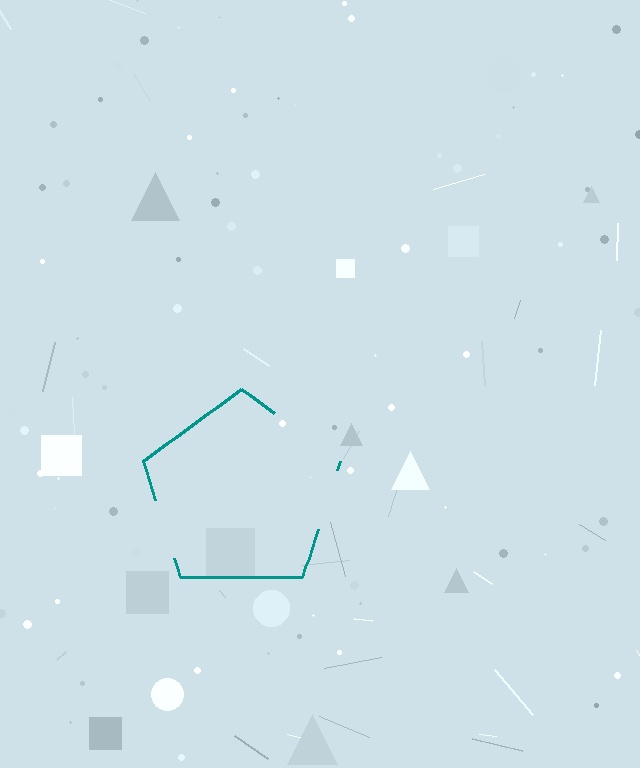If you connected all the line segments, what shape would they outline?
They would outline a pentagon.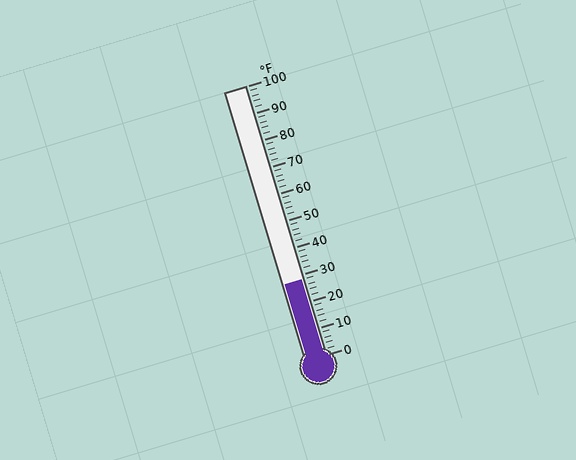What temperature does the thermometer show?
The thermometer shows approximately 28°F.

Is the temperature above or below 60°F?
The temperature is below 60°F.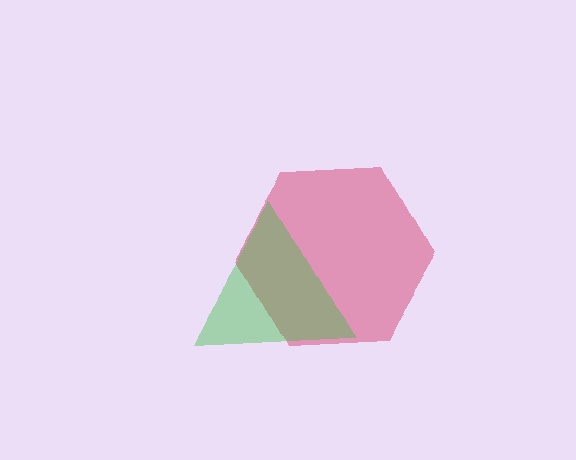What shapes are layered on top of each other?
The layered shapes are: a pink hexagon, a green triangle.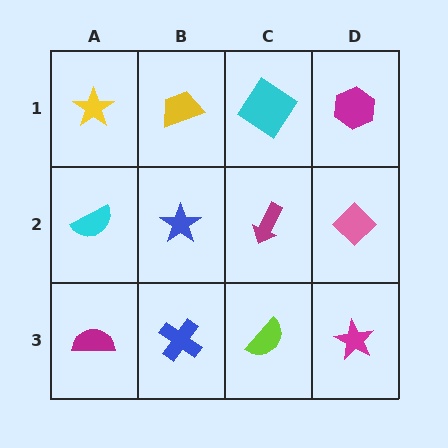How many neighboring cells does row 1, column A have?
2.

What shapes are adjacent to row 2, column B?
A yellow trapezoid (row 1, column B), a blue cross (row 3, column B), a cyan semicircle (row 2, column A), a magenta arrow (row 2, column C).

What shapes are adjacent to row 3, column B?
A blue star (row 2, column B), a magenta semicircle (row 3, column A), a lime semicircle (row 3, column C).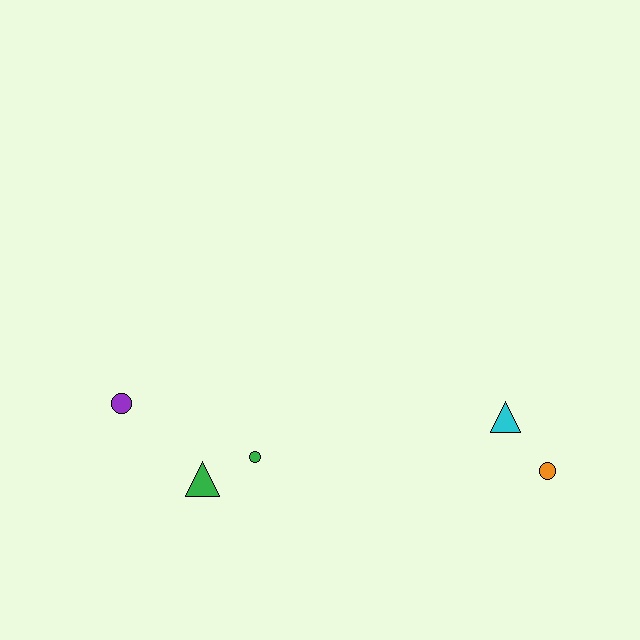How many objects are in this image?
There are 5 objects.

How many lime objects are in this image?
There are no lime objects.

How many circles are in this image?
There are 3 circles.